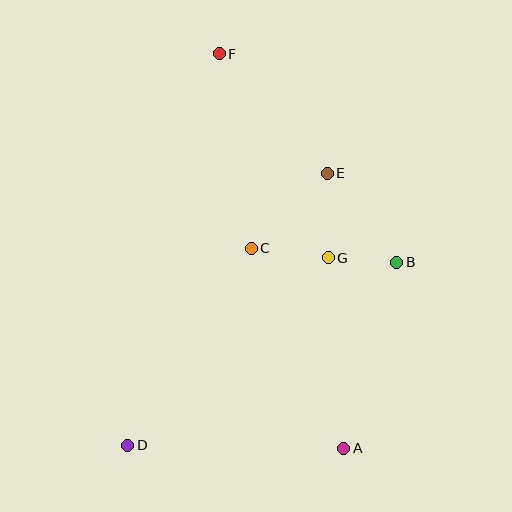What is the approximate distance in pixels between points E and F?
The distance between E and F is approximately 161 pixels.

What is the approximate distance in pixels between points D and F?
The distance between D and F is approximately 402 pixels.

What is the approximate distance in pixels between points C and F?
The distance between C and F is approximately 197 pixels.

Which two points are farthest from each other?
Points A and F are farthest from each other.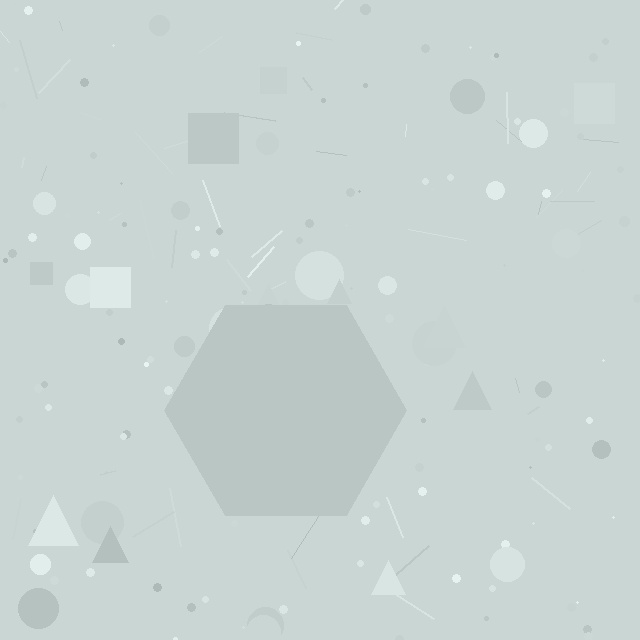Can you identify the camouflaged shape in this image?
The camouflaged shape is a hexagon.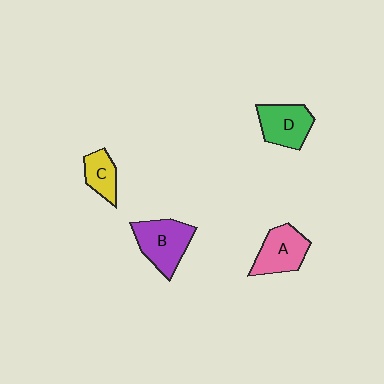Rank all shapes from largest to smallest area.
From largest to smallest: B (purple), A (pink), D (green), C (yellow).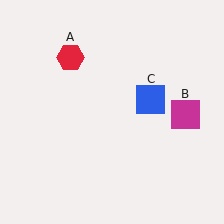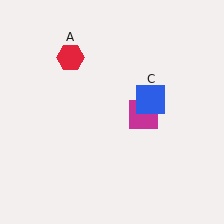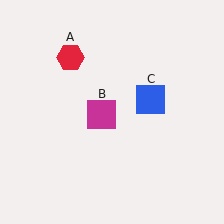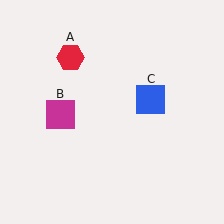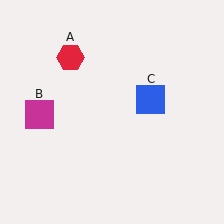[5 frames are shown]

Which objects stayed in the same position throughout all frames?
Red hexagon (object A) and blue square (object C) remained stationary.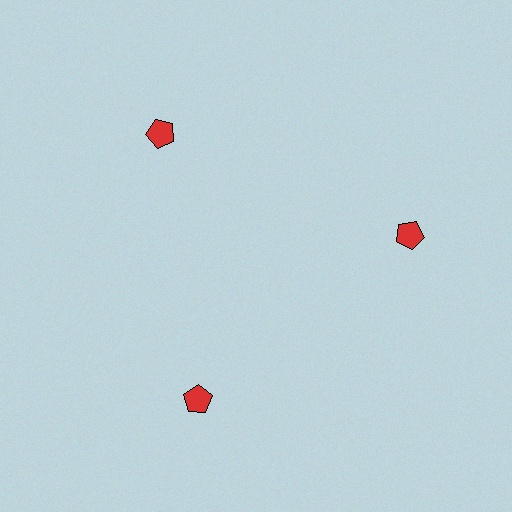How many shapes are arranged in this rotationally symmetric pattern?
There are 3 shapes, arranged in 3 groups of 1.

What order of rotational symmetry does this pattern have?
This pattern has 3-fold rotational symmetry.